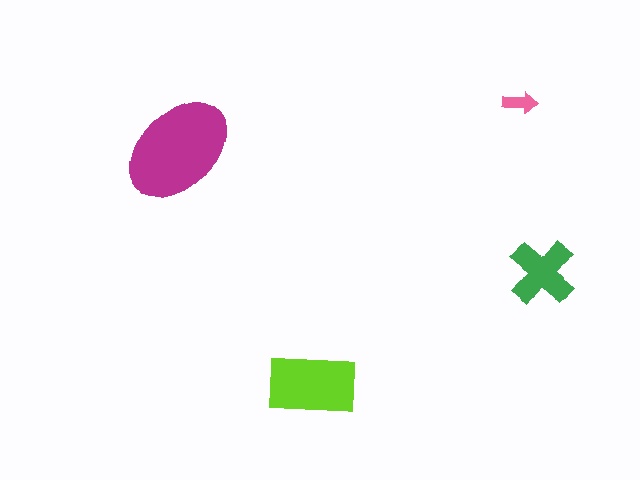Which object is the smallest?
The pink arrow.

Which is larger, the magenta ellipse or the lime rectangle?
The magenta ellipse.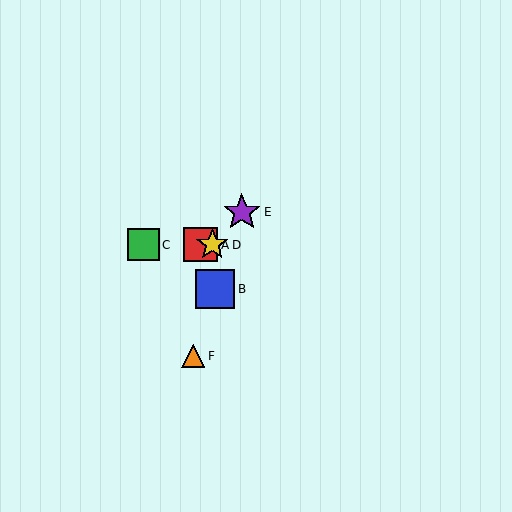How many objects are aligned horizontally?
3 objects (A, C, D) are aligned horizontally.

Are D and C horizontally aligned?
Yes, both are at y≈245.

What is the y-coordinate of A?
Object A is at y≈245.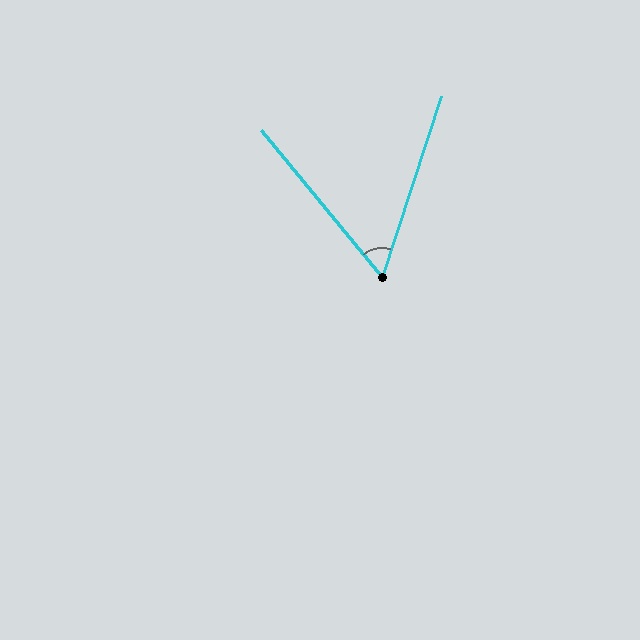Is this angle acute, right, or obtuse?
It is acute.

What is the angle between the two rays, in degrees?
Approximately 58 degrees.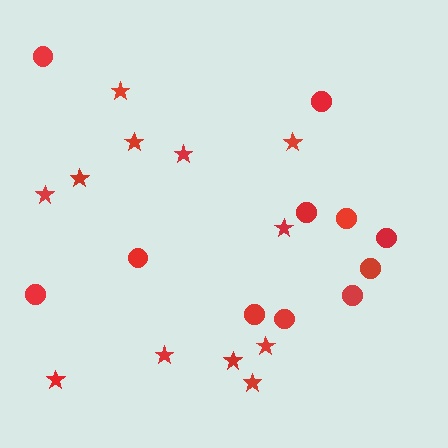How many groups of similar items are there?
There are 2 groups: one group of stars (12) and one group of circles (11).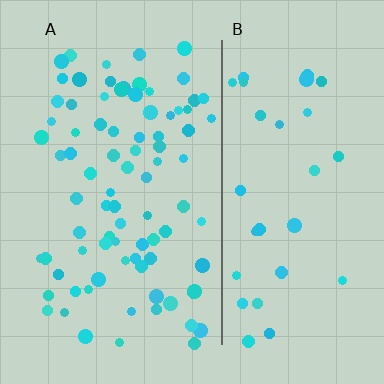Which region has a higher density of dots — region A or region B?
A (the left).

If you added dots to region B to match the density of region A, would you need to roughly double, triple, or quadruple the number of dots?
Approximately double.